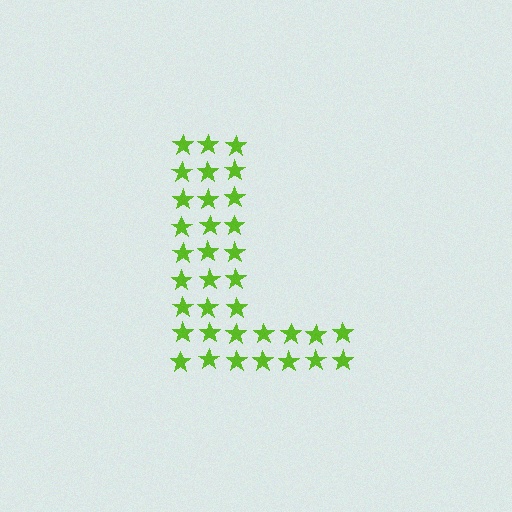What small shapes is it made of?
It is made of small stars.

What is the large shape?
The large shape is the letter L.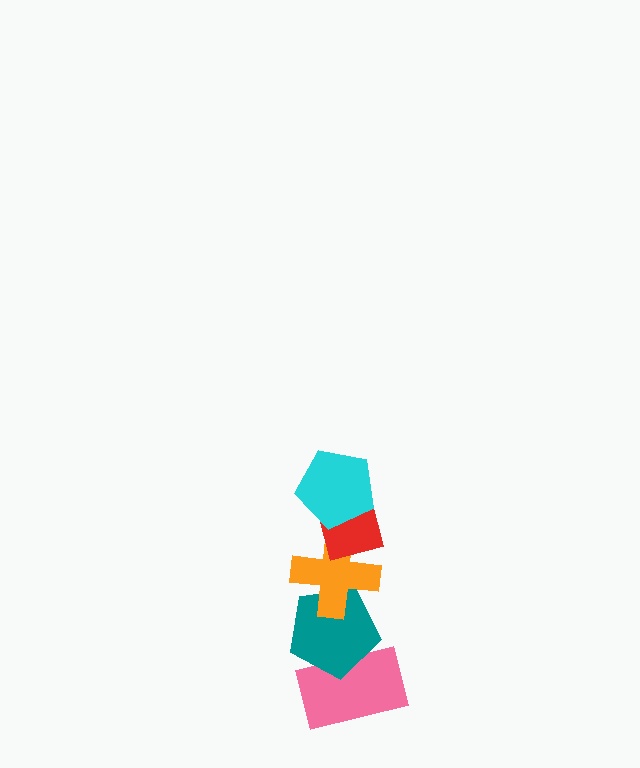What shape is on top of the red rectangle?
The cyan pentagon is on top of the red rectangle.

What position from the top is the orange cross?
The orange cross is 3rd from the top.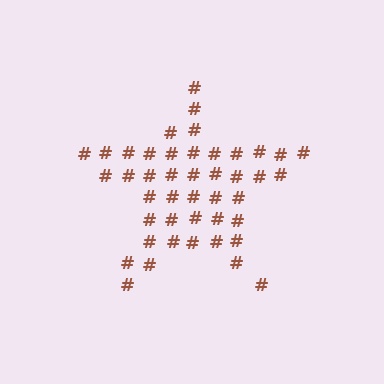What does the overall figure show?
The overall figure shows a star.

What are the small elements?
The small elements are hash symbols.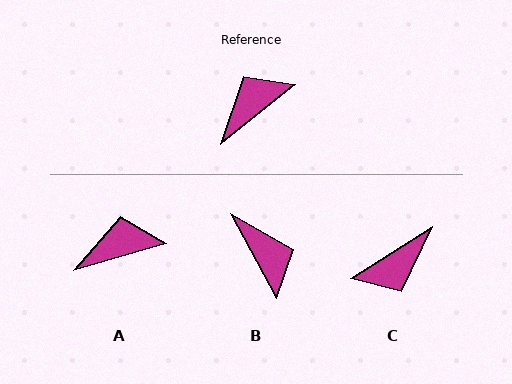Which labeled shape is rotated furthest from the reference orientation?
C, about 174 degrees away.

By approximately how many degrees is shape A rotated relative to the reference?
Approximately 22 degrees clockwise.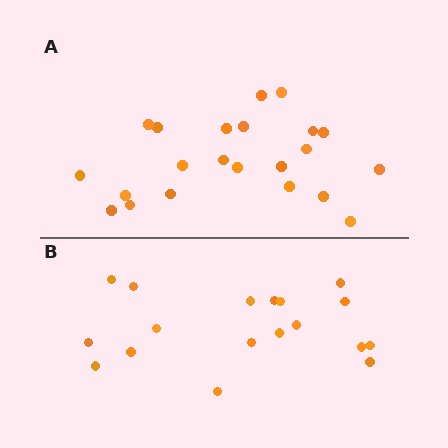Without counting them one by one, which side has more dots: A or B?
Region A (the top region) has more dots.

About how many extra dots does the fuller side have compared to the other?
Region A has about 4 more dots than region B.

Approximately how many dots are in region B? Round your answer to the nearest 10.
About 20 dots. (The exact count is 18, which rounds to 20.)